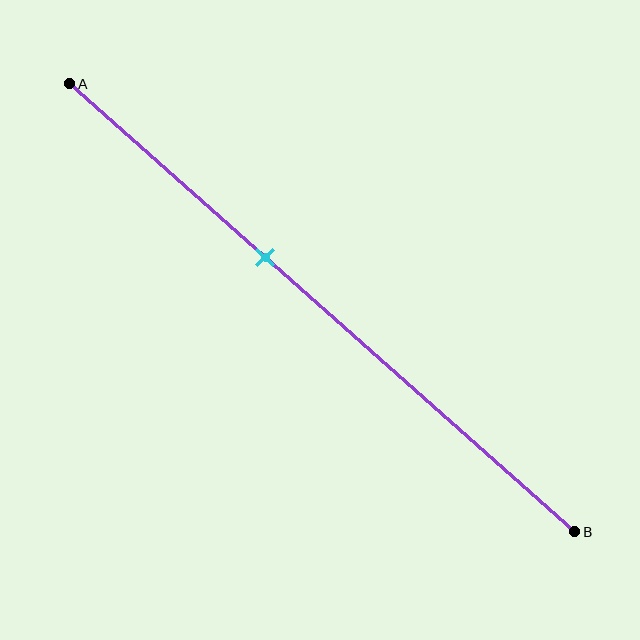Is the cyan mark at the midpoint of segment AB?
No, the mark is at about 40% from A, not at the 50% midpoint.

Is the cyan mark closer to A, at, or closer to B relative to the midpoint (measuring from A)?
The cyan mark is closer to point A than the midpoint of segment AB.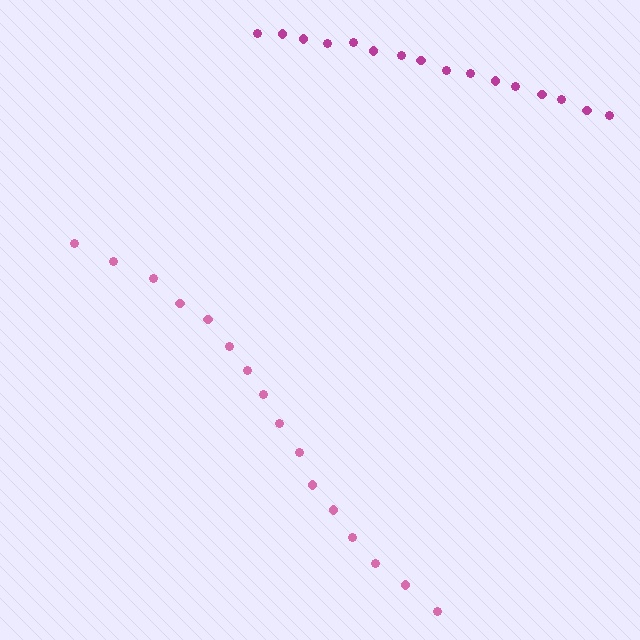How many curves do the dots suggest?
There are 2 distinct paths.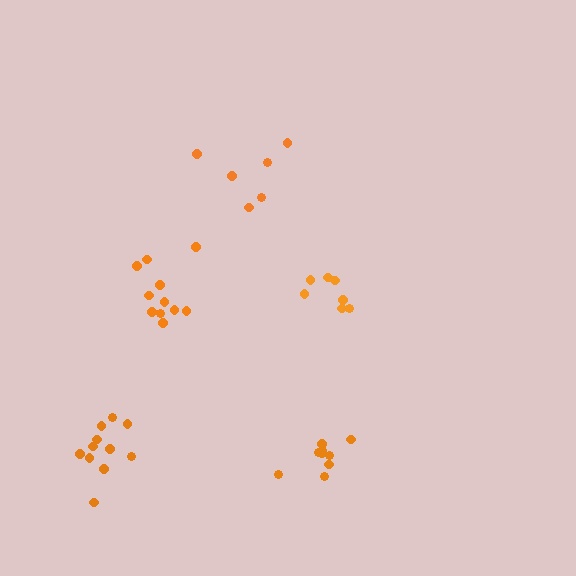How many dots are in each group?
Group 1: 9 dots, Group 2: 7 dots, Group 3: 6 dots, Group 4: 11 dots, Group 5: 11 dots (44 total).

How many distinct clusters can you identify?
There are 5 distinct clusters.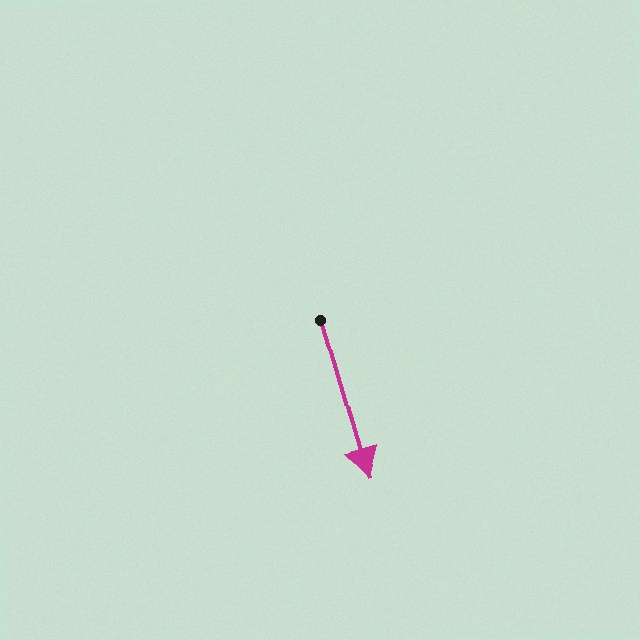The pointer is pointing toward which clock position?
Roughly 5 o'clock.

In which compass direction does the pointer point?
South.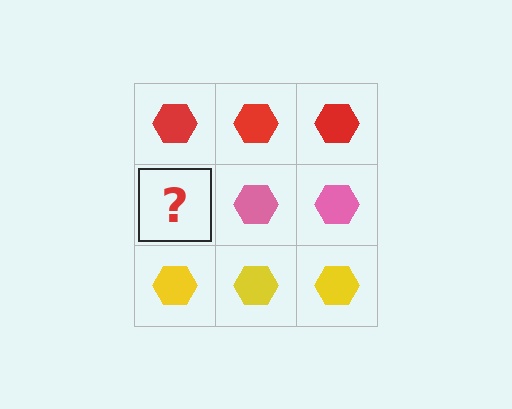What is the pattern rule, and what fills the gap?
The rule is that each row has a consistent color. The gap should be filled with a pink hexagon.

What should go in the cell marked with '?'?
The missing cell should contain a pink hexagon.